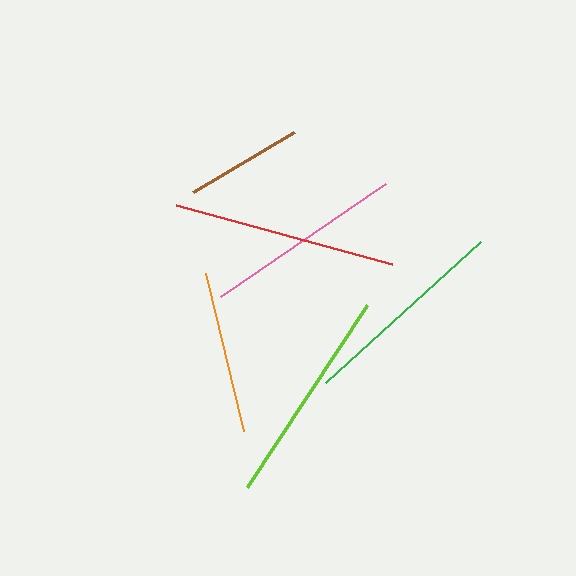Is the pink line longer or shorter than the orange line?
The pink line is longer than the orange line.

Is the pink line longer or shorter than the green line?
The green line is longer than the pink line.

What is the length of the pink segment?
The pink segment is approximately 200 pixels long.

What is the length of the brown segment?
The brown segment is approximately 118 pixels long.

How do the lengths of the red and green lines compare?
The red and green lines are approximately the same length.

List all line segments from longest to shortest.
From longest to shortest: red, lime, green, pink, orange, brown.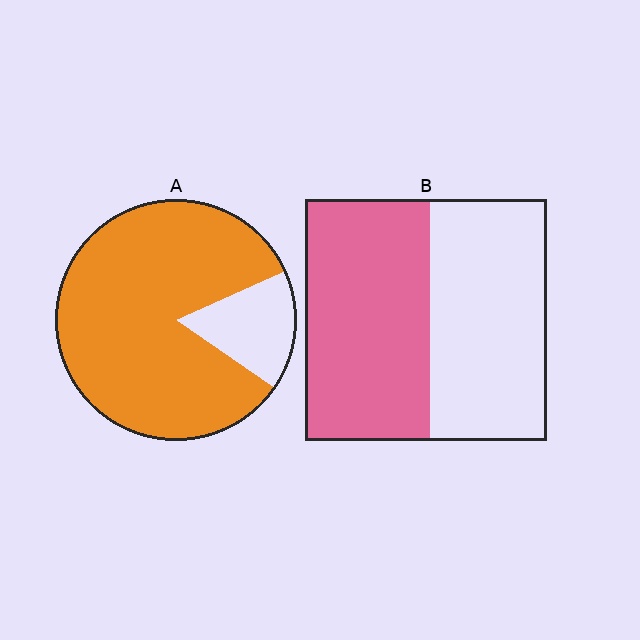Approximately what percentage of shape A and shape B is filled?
A is approximately 85% and B is approximately 50%.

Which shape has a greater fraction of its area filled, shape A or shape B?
Shape A.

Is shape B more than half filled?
Roughly half.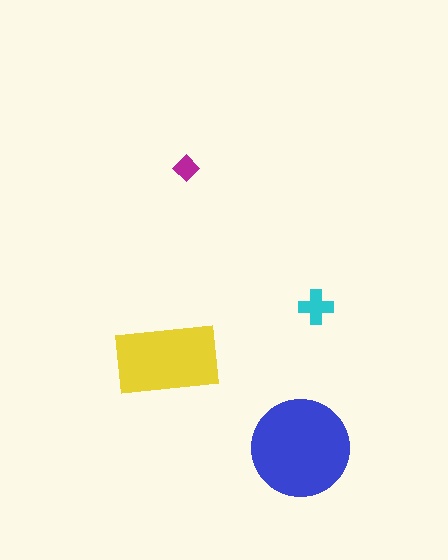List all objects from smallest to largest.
The magenta diamond, the cyan cross, the yellow rectangle, the blue circle.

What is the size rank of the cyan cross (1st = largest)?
3rd.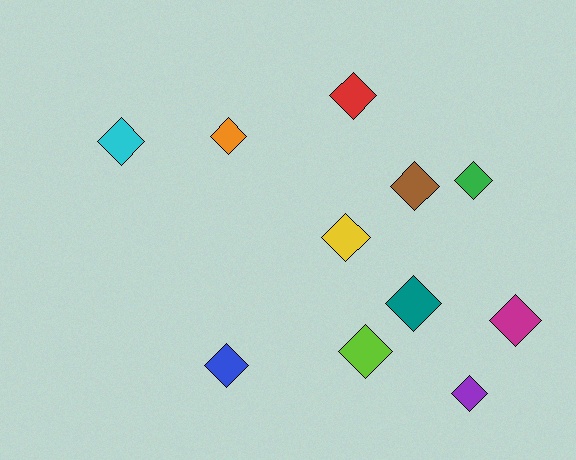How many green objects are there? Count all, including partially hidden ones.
There is 1 green object.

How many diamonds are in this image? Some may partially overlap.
There are 11 diamonds.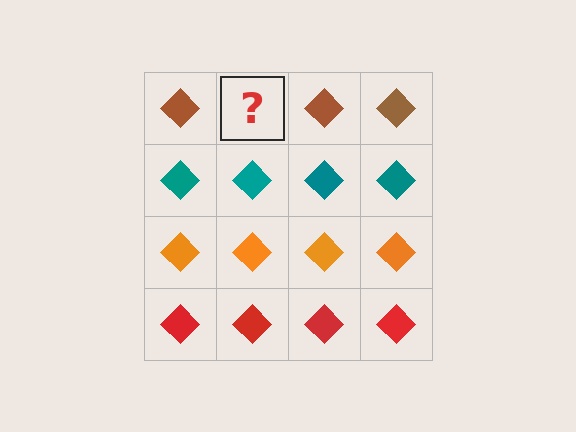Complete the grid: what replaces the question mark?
The question mark should be replaced with a brown diamond.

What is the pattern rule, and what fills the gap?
The rule is that each row has a consistent color. The gap should be filled with a brown diamond.